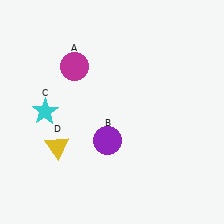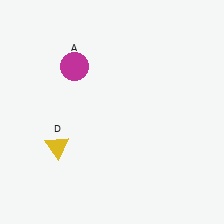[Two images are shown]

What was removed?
The purple circle (B), the cyan star (C) were removed in Image 2.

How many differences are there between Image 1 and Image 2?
There are 2 differences between the two images.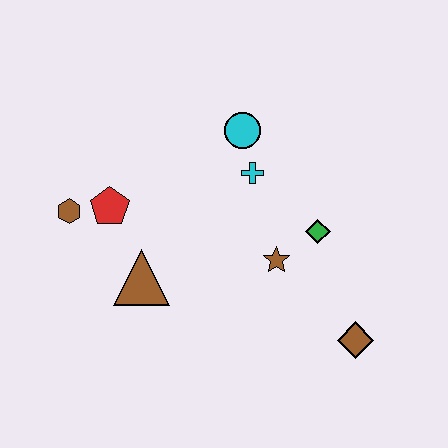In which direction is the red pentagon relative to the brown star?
The red pentagon is to the left of the brown star.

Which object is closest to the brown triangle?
The red pentagon is closest to the brown triangle.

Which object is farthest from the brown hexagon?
The brown diamond is farthest from the brown hexagon.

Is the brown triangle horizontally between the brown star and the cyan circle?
No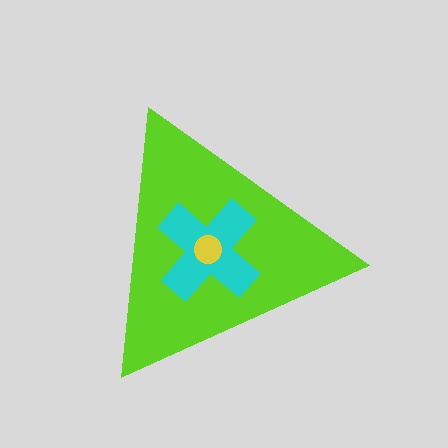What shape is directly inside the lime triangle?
The cyan cross.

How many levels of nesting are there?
3.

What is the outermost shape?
The lime triangle.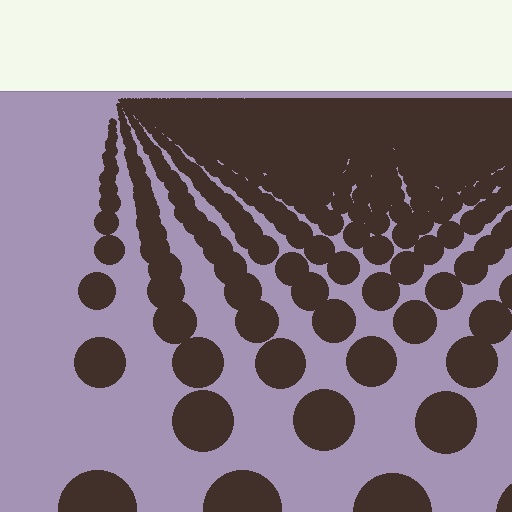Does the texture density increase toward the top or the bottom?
Density increases toward the top.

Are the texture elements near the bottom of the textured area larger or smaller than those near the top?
Larger. Near the bottom, elements are closer to the viewer and appear at a bigger on-screen size.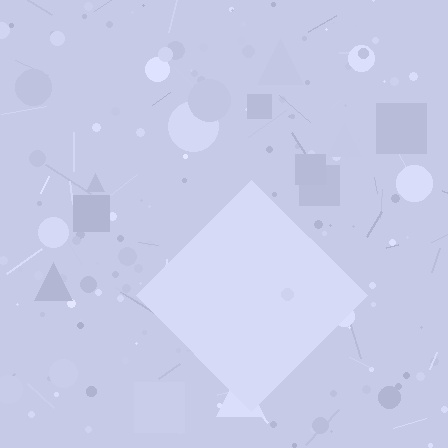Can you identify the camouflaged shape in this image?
The camouflaged shape is a diamond.